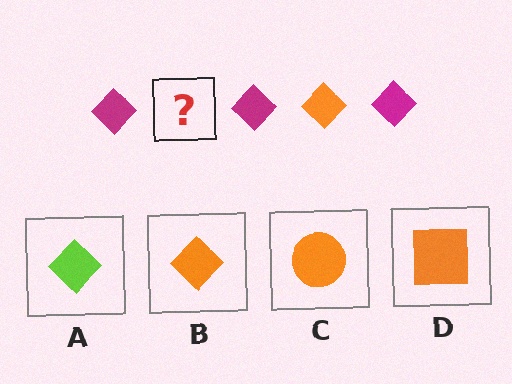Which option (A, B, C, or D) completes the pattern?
B.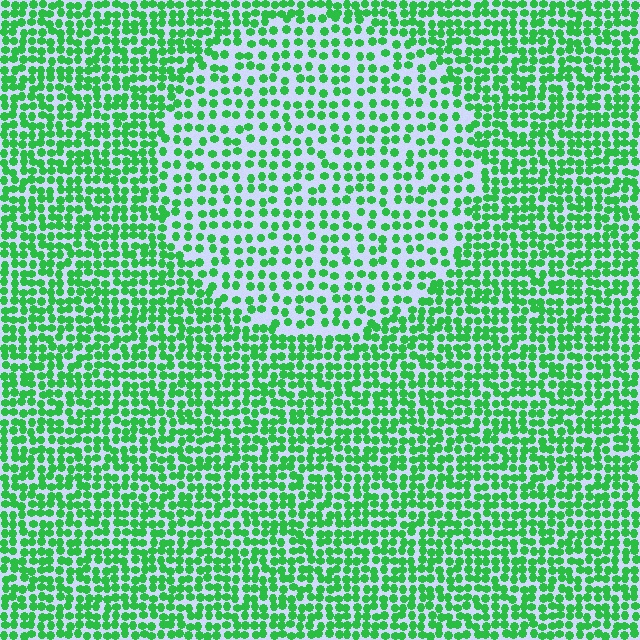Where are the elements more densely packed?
The elements are more densely packed outside the circle boundary.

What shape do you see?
I see a circle.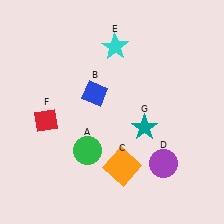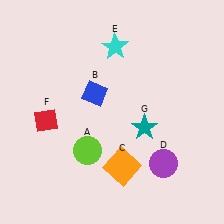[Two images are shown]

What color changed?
The circle (A) changed from green in Image 1 to lime in Image 2.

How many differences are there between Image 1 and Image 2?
There is 1 difference between the two images.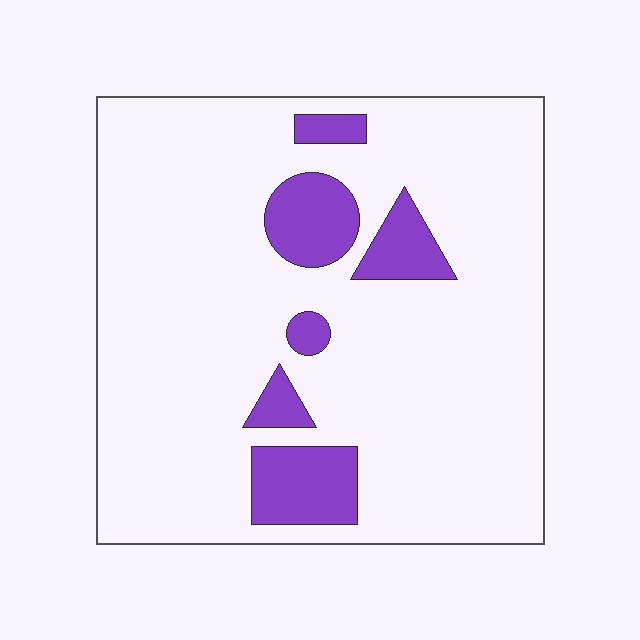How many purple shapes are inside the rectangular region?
6.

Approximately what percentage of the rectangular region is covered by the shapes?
Approximately 15%.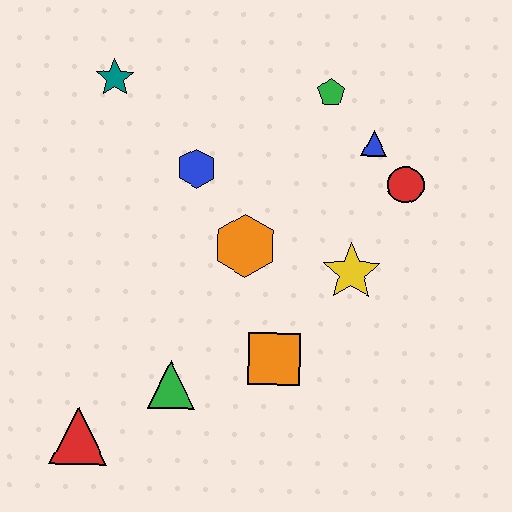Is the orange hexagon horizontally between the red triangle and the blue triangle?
Yes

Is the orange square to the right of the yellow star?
No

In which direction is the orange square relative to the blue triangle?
The orange square is below the blue triangle.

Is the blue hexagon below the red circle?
No